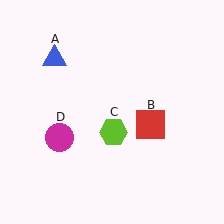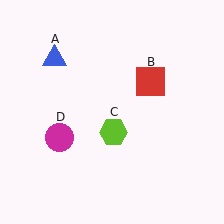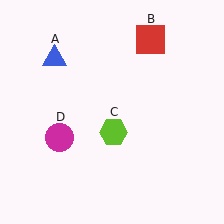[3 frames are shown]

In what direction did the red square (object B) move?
The red square (object B) moved up.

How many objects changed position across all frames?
1 object changed position: red square (object B).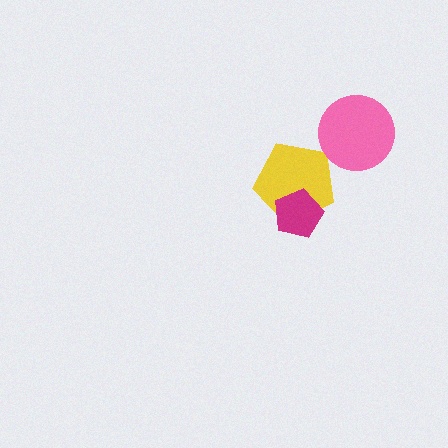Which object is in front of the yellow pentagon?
The magenta pentagon is in front of the yellow pentagon.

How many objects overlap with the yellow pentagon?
1 object overlaps with the yellow pentagon.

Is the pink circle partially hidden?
No, no other shape covers it.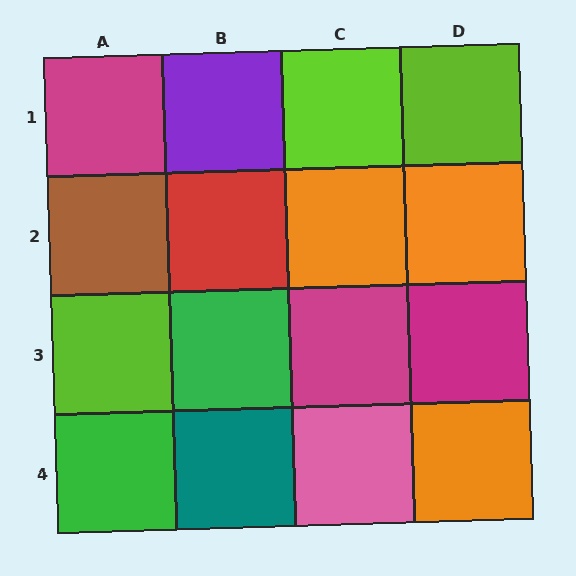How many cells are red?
1 cell is red.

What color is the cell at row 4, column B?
Teal.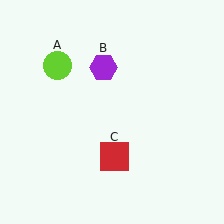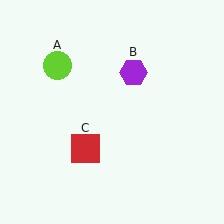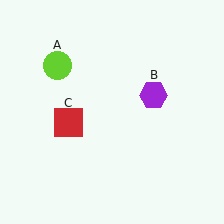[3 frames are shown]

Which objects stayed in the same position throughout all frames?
Lime circle (object A) remained stationary.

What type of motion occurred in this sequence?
The purple hexagon (object B), red square (object C) rotated clockwise around the center of the scene.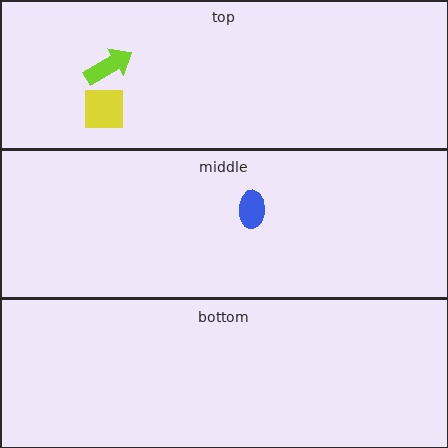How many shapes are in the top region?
2.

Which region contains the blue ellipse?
The middle region.